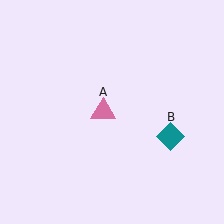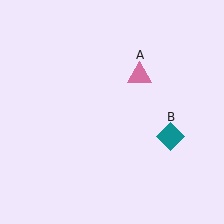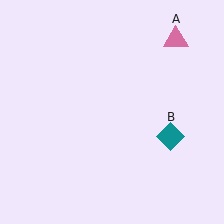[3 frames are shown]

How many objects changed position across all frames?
1 object changed position: pink triangle (object A).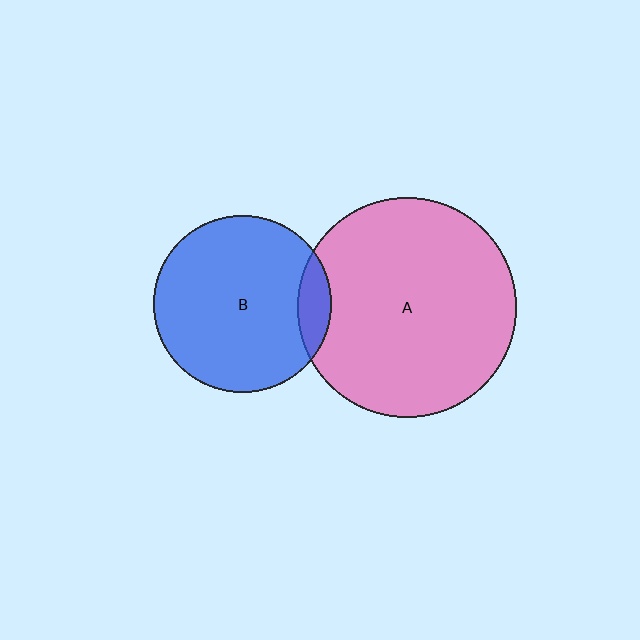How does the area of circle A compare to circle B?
Approximately 1.5 times.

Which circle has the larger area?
Circle A (pink).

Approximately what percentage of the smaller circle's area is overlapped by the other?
Approximately 10%.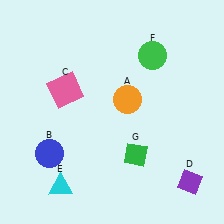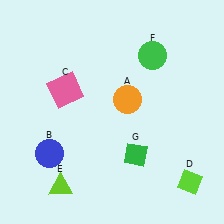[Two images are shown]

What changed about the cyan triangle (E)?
In Image 1, E is cyan. In Image 2, it changed to lime.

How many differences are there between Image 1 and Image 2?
There are 2 differences between the two images.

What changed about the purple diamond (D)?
In Image 1, D is purple. In Image 2, it changed to lime.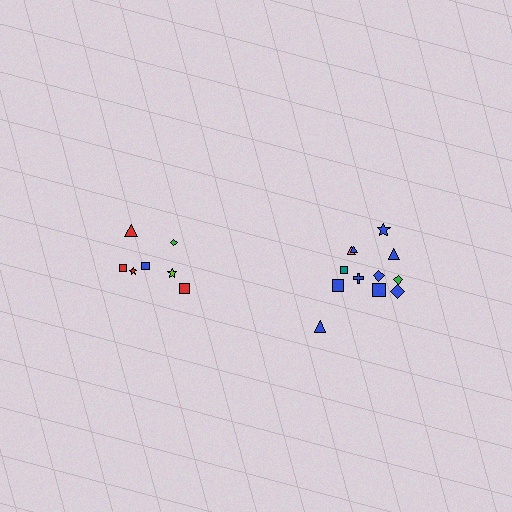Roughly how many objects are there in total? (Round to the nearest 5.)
Roughly 20 objects in total.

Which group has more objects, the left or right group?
The right group.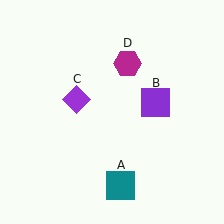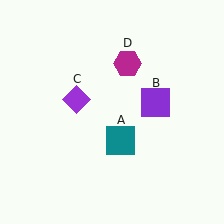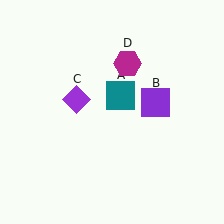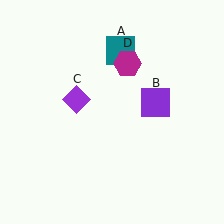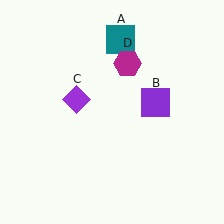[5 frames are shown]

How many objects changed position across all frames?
1 object changed position: teal square (object A).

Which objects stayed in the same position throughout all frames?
Purple square (object B) and purple diamond (object C) and magenta hexagon (object D) remained stationary.